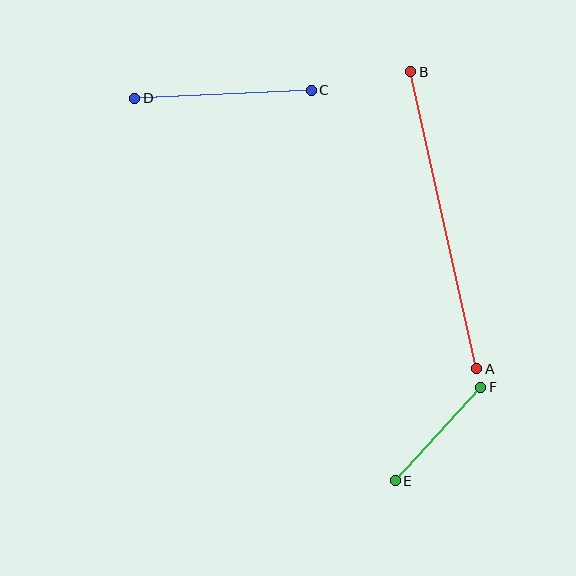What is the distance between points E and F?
The distance is approximately 127 pixels.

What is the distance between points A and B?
The distance is approximately 304 pixels.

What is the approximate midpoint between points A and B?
The midpoint is at approximately (444, 220) pixels.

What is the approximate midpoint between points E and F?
The midpoint is at approximately (438, 434) pixels.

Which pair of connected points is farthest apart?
Points A and B are farthest apart.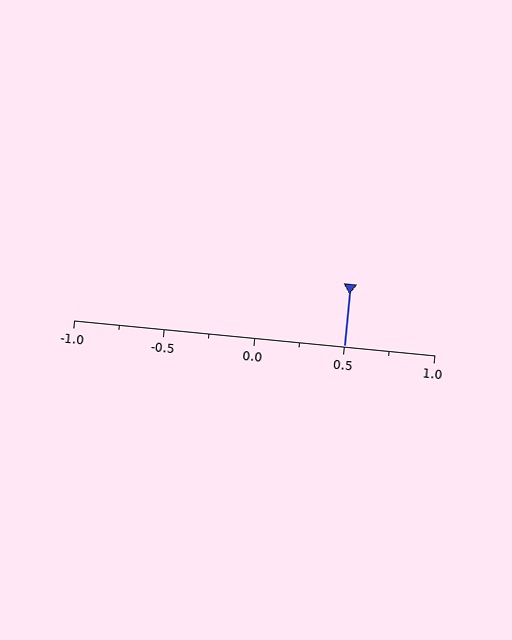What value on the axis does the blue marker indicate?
The marker indicates approximately 0.5.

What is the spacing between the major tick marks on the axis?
The major ticks are spaced 0.5 apart.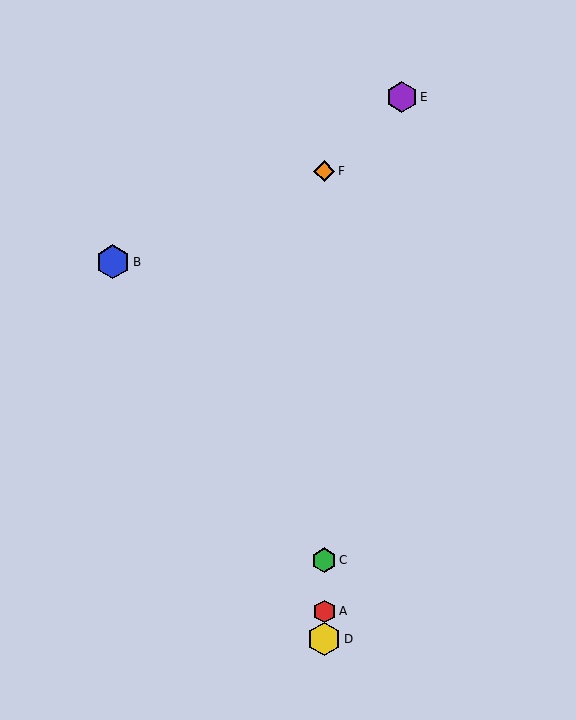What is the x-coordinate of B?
Object B is at x≈113.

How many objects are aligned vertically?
4 objects (A, C, D, F) are aligned vertically.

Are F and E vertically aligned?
No, F is at x≈324 and E is at x≈402.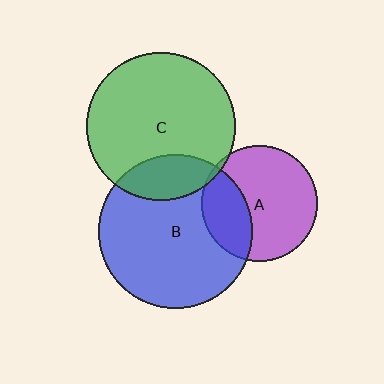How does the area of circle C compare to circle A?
Approximately 1.7 times.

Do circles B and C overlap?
Yes.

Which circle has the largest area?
Circle B (blue).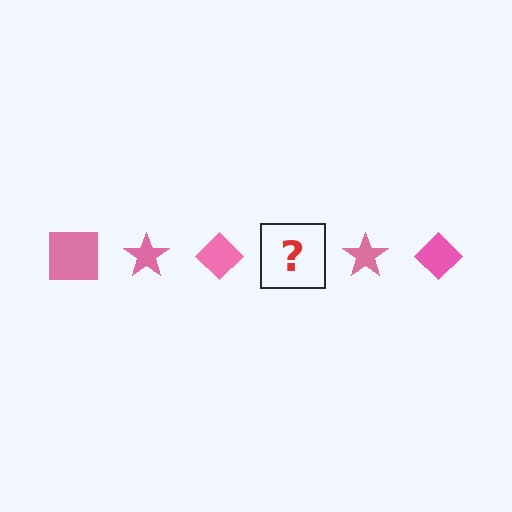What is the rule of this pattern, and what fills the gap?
The rule is that the pattern cycles through square, star, diamond shapes in pink. The gap should be filled with a pink square.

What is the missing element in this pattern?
The missing element is a pink square.